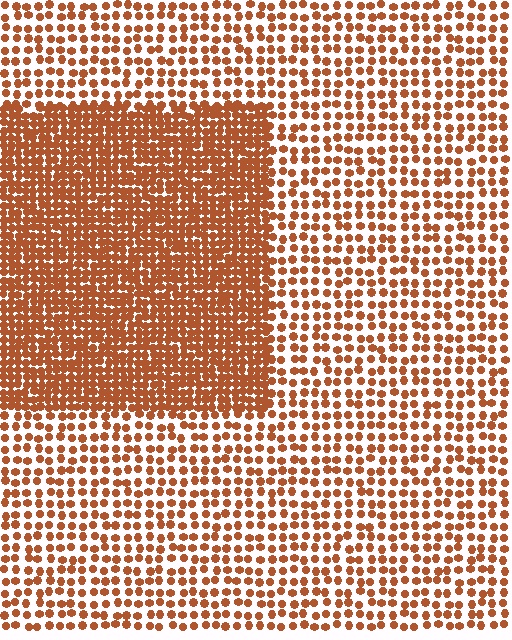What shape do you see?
I see a rectangle.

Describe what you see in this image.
The image contains small brown elements arranged at two different densities. A rectangle-shaped region is visible where the elements are more densely packed than the surrounding area.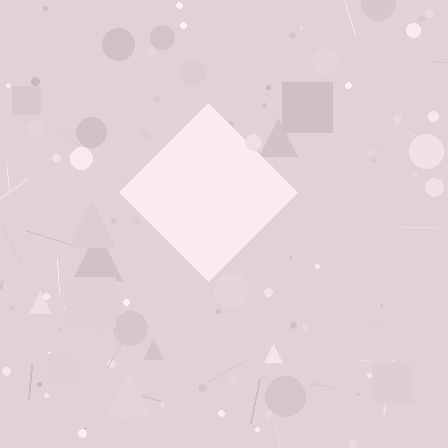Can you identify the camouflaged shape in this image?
The camouflaged shape is a diamond.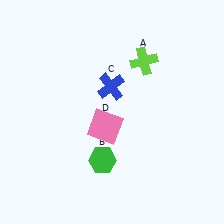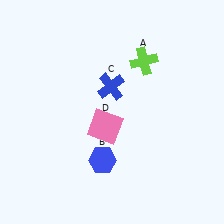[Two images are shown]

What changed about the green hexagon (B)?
In Image 1, B is green. In Image 2, it changed to blue.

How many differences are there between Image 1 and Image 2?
There is 1 difference between the two images.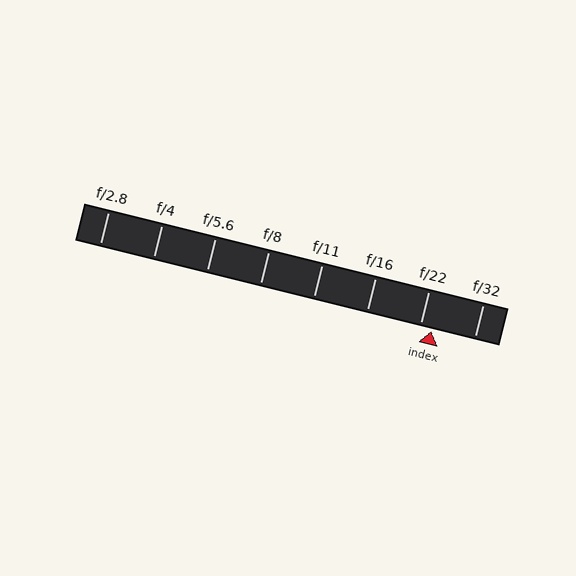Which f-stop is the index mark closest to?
The index mark is closest to f/22.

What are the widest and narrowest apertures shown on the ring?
The widest aperture shown is f/2.8 and the narrowest is f/32.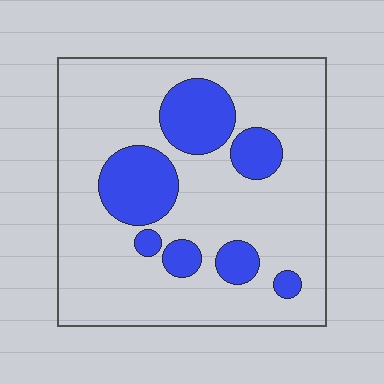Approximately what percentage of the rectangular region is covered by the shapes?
Approximately 20%.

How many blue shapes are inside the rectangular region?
7.